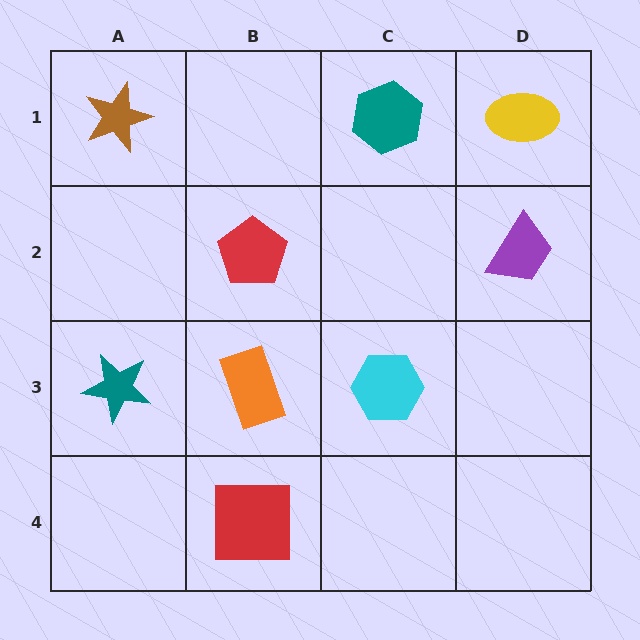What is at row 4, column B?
A red square.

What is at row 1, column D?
A yellow ellipse.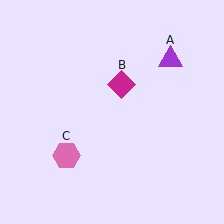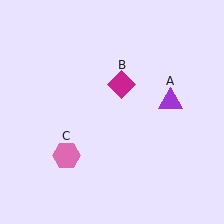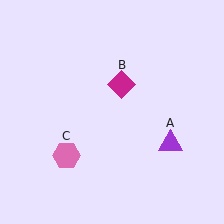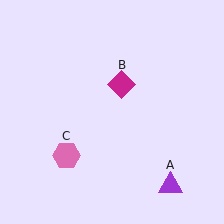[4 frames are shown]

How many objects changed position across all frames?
1 object changed position: purple triangle (object A).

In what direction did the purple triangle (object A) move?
The purple triangle (object A) moved down.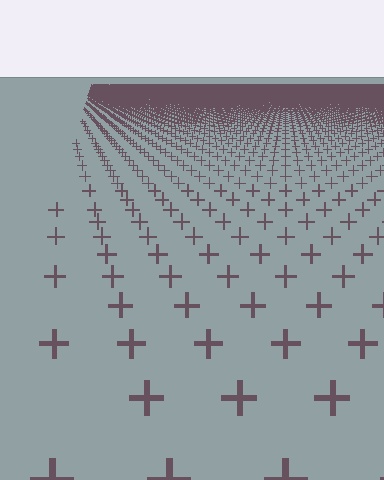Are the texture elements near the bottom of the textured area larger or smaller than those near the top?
Larger. Near the bottom, elements are closer to the viewer and appear at a bigger on-screen size.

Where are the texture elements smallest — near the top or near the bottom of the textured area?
Near the top.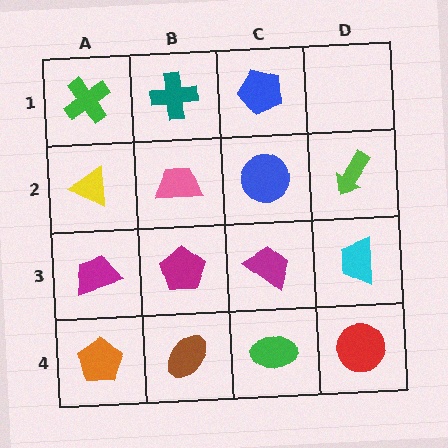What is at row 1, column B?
A teal cross.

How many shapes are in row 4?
4 shapes.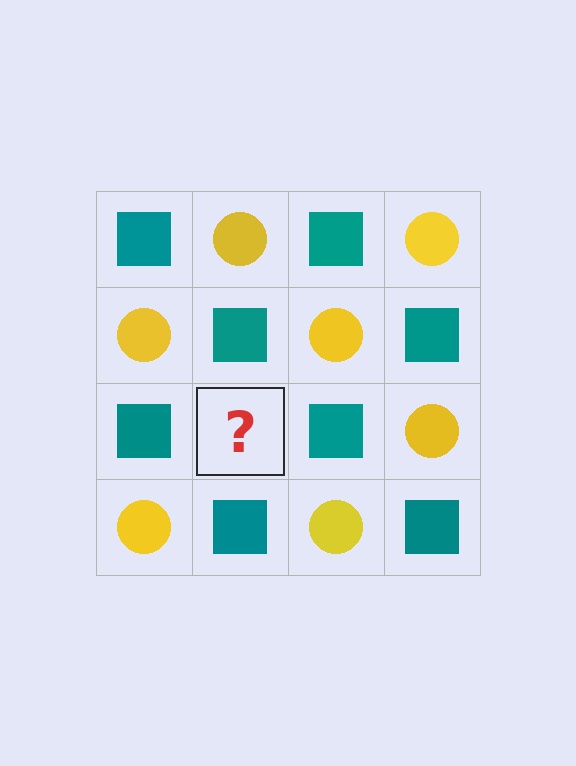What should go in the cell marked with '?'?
The missing cell should contain a yellow circle.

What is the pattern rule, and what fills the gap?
The rule is that it alternates teal square and yellow circle in a checkerboard pattern. The gap should be filled with a yellow circle.